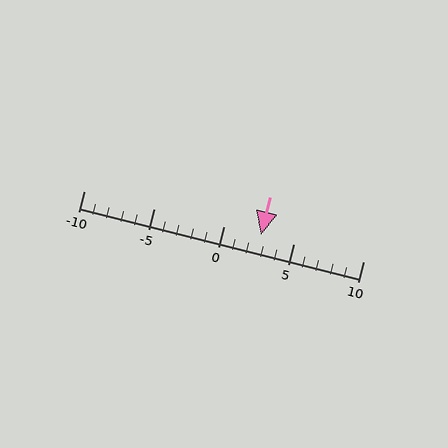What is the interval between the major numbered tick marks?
The major tick marks are spaced 5 units apart.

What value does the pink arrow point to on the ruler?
The pink arrow points to approximately 3.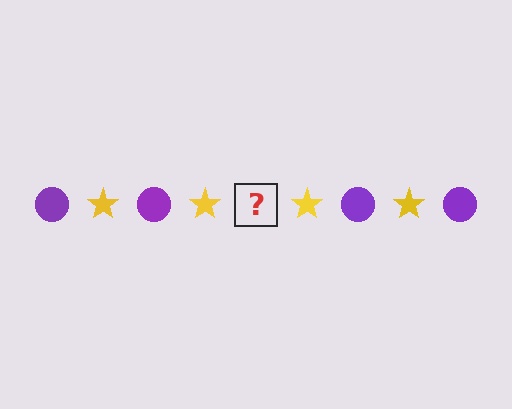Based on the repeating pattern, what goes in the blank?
The blank should be a purple circle.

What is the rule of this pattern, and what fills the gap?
The rule is that the pattern alternates between purple circle and yellow star. The gap should be filled with a purple circle.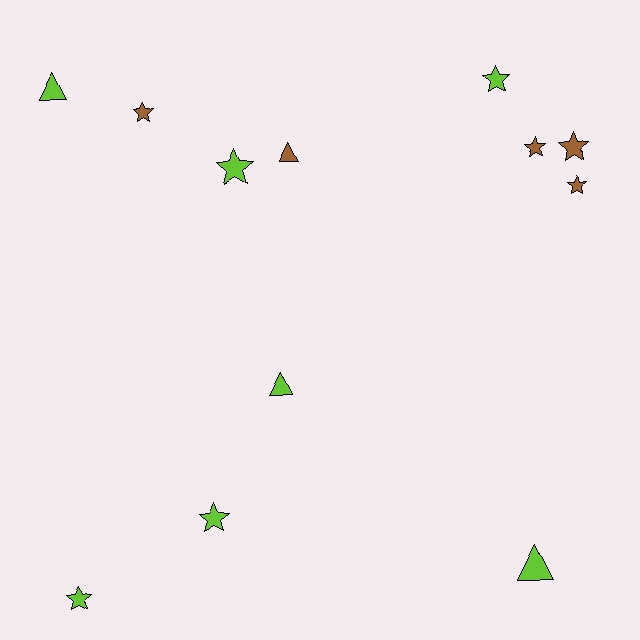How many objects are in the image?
There are 12 objects.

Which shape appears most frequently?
Star, with 8 objects.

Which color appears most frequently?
Lime, with 7 objects.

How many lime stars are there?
There are 4 lime stars.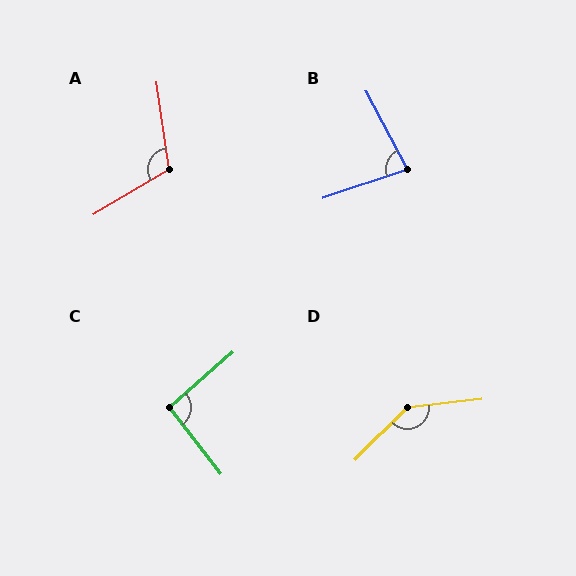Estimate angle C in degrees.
Approximately 93 degrees.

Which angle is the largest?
D, at approximately 141 degrees.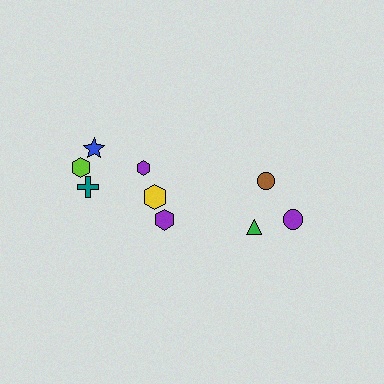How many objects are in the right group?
There are 3 objects.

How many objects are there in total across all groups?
There are 9 objects.